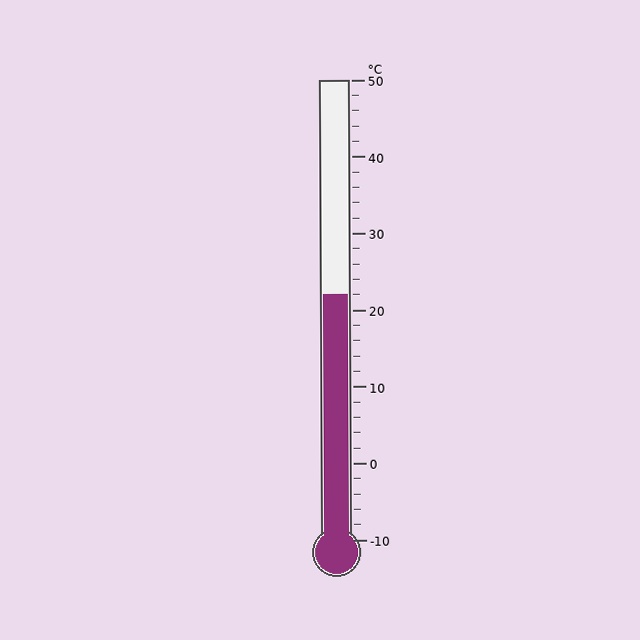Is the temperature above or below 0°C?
The temperature is above 0°C.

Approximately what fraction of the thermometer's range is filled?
The thermometer is filled to approximately 55% of its range.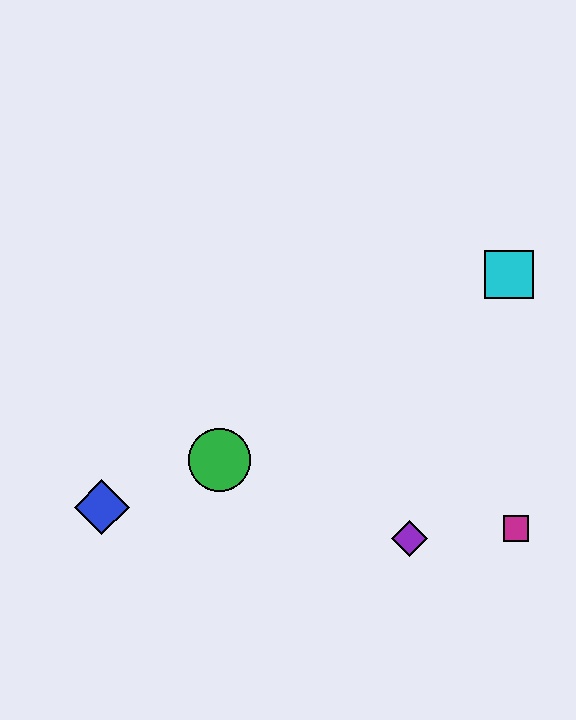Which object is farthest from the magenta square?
The blue diamond is farthest from the magenta square.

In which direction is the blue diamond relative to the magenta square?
The blue diamond is to the left of the magenta square.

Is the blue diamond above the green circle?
No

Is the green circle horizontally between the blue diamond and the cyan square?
Yes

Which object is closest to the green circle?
The blue diamond is closest to the green circle.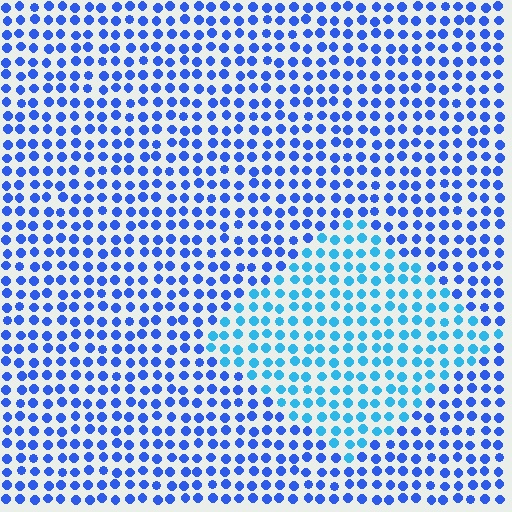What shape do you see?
I see a diamond.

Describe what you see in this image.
The image is filled with small blue elements in a uniform arrangement. A diamond-shaped region is visible where the elements are tinted to a slightly different hue, forming a subtle color boundary.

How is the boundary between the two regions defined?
The boundary is defined purely by a slight shift in hue (about 30 degrees). Spacing, size, and orientation are identical on both sides.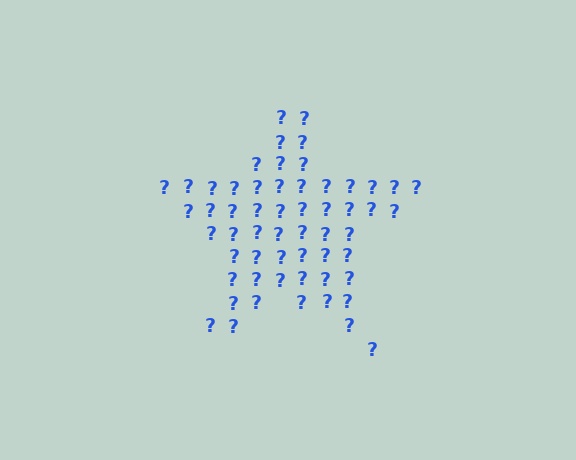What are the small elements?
The small elements are question marks.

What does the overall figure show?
The overall figure shows a star.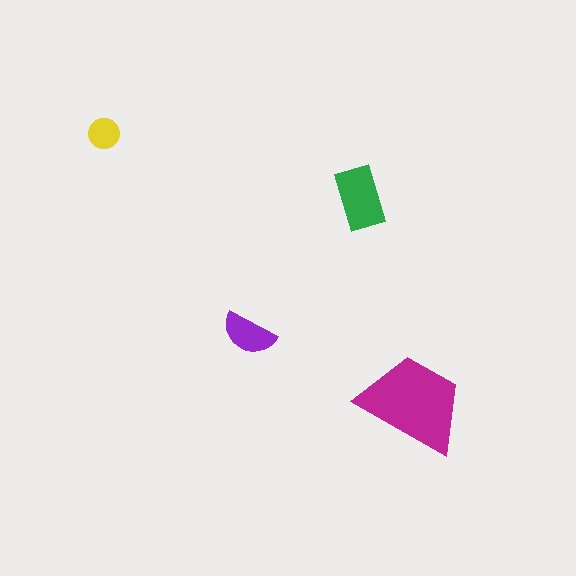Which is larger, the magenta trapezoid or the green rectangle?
The magenta trapezoid.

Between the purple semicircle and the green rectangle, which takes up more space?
The green rectangle.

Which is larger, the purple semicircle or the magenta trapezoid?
The magenta trapezoid.